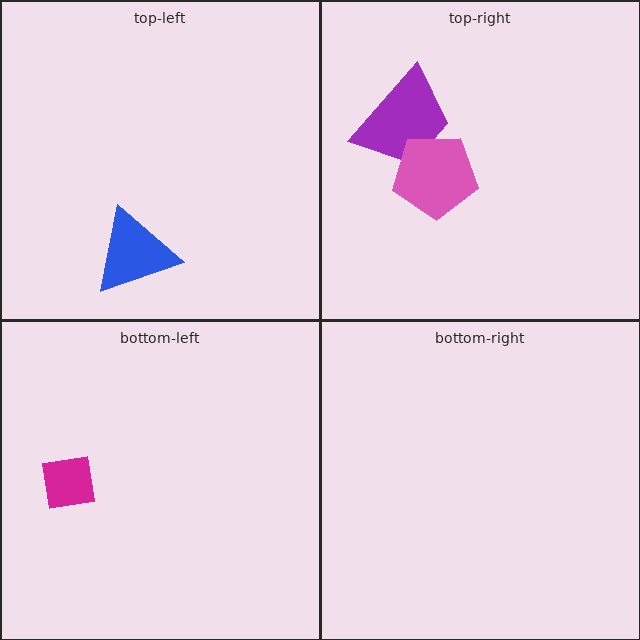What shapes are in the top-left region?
The blue triangle.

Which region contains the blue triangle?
The top-left region.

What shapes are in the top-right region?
The purple trapezoid, the pink pentagon.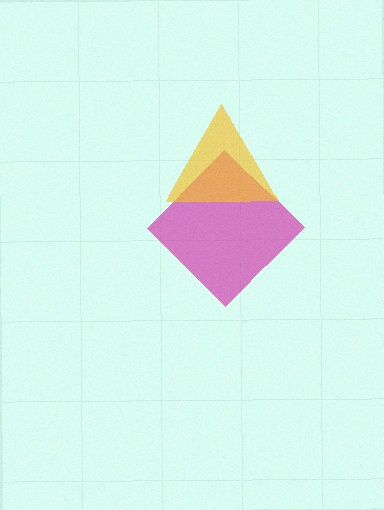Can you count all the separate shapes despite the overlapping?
Yes, there are 2 separate shapes.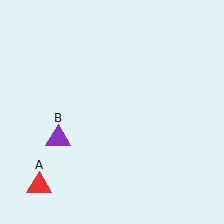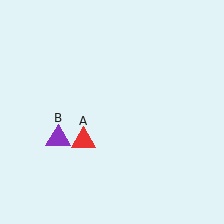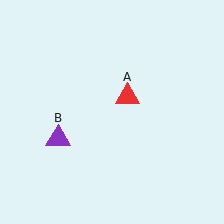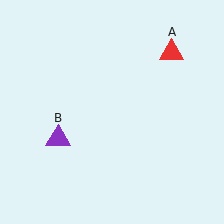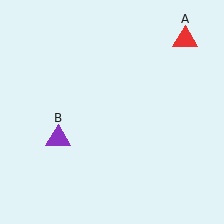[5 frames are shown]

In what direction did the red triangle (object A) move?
The red triangle (object A) moved up and to the right.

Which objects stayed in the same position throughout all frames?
Purple triangle (object B) remained stationary.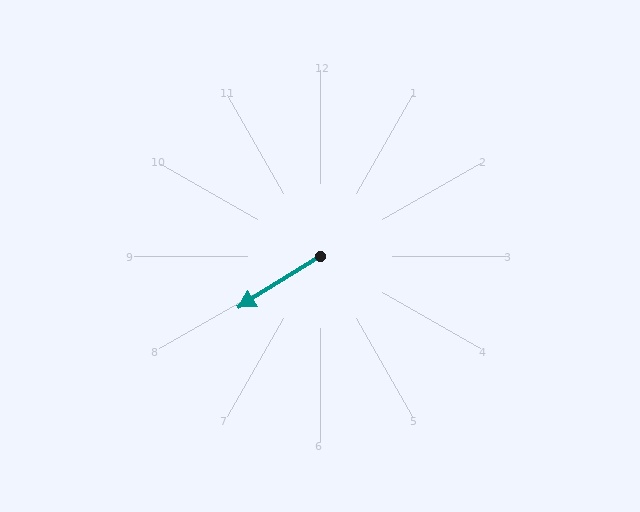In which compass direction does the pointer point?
Southwest.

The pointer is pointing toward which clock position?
Roughly 8 o'clock.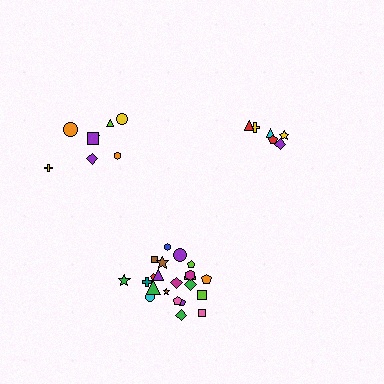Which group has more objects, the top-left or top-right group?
The top-left group.